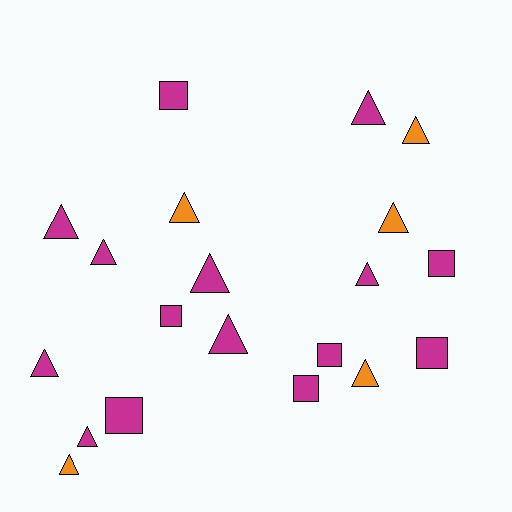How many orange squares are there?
There are no orange squares.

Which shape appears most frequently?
Triangle, with 13 objects.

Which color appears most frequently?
Magenta, with 15 objects.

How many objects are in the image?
There are 20 objects.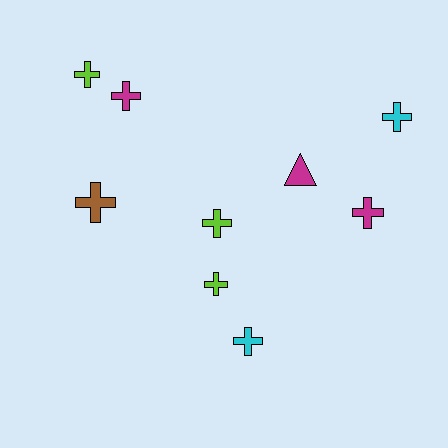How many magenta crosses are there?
There are 2 magenta crosses.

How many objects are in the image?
There are 9 objects.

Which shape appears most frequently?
Cross, with 8 objects.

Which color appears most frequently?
Lime, with 3 objects.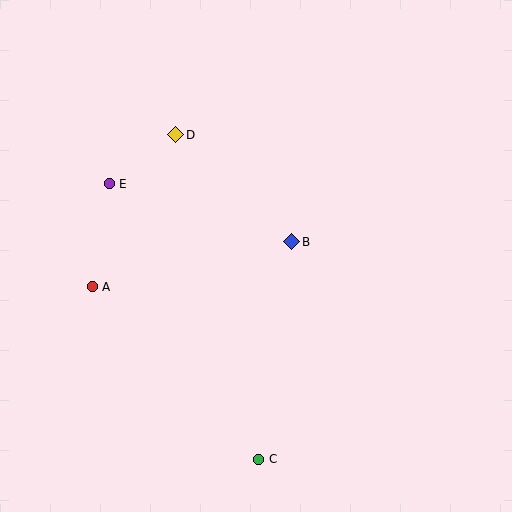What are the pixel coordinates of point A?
Point A is at (92, 287).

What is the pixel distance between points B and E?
The distance between B and E is 192 pixels.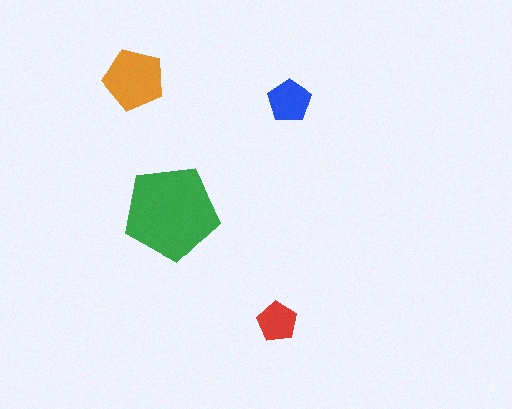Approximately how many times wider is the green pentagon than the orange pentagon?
About 1.5 times wider.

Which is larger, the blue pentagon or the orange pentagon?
The orange one.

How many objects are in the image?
There are 4 objects in the image.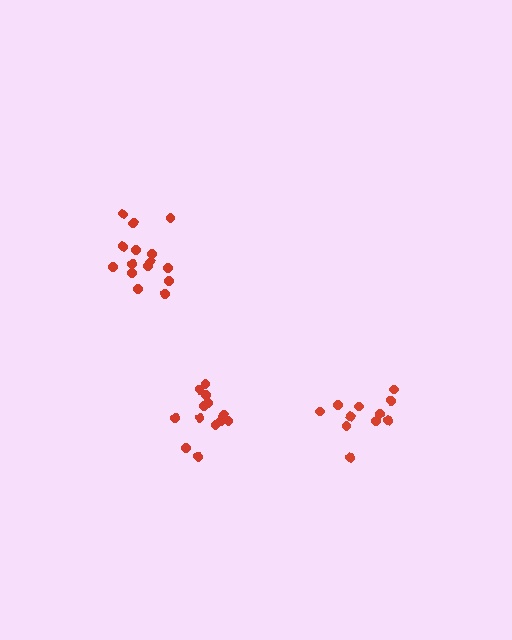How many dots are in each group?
Group 1: 11 dots, Group 2: 15 dots, Group 3: 13 dots (39 total).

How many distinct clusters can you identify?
There are 3 distinct clusters.